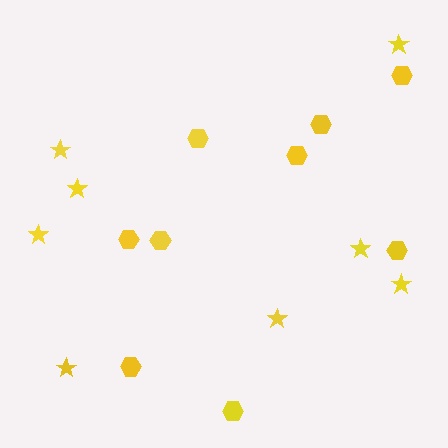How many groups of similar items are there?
There are 2 groups: one group of hexagons (9) and one group of stars (8).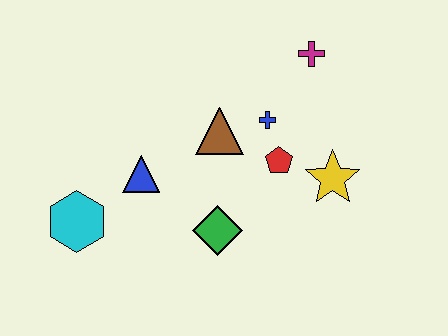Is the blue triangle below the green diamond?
No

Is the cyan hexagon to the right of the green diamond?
No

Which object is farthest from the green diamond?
The magenta cross is farthest from the green diamond.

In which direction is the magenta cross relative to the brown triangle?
The magenta cross is to the right of the brown triangle.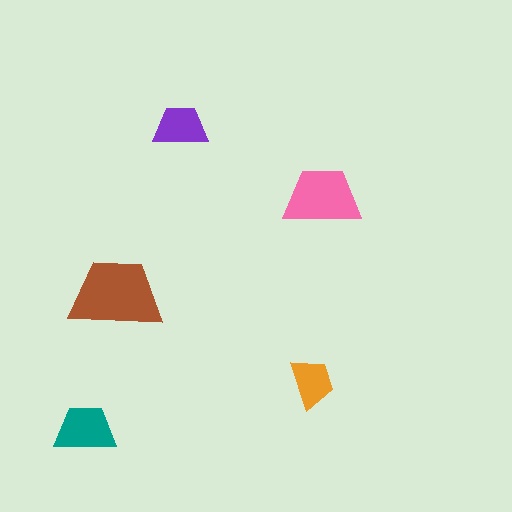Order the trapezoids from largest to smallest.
the brown one, the pink one, the teal one, the purple one, the orange one.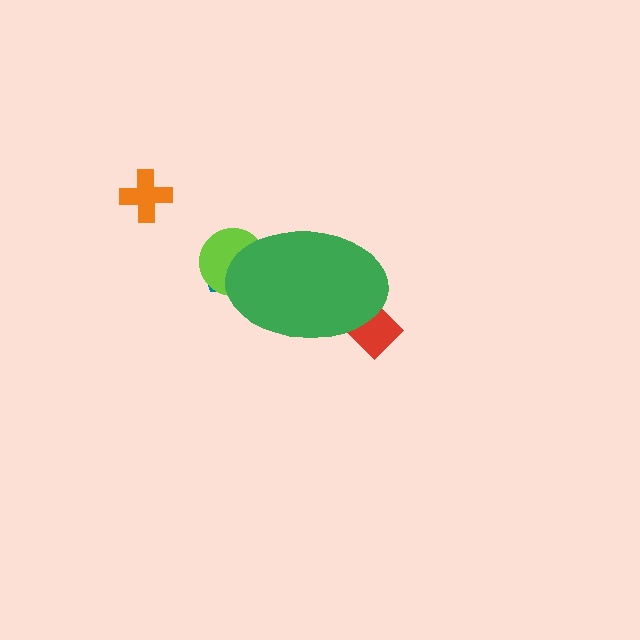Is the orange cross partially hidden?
No, the orange cross is fully visible.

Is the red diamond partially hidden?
Yes, the red diamond is partially hidden behind the green ellipse.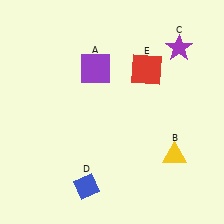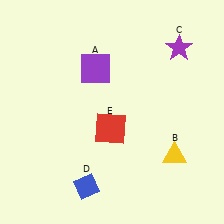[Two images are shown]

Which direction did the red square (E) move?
The red square (E) moved down.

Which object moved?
The red square (E) moved down.